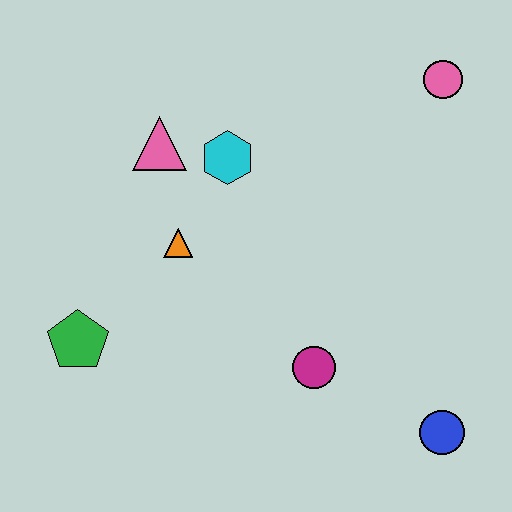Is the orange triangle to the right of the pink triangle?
Yes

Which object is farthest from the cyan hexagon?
The blue circle is farthest from the cyan hexagon.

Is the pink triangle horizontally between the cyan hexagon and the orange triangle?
No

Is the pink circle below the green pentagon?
No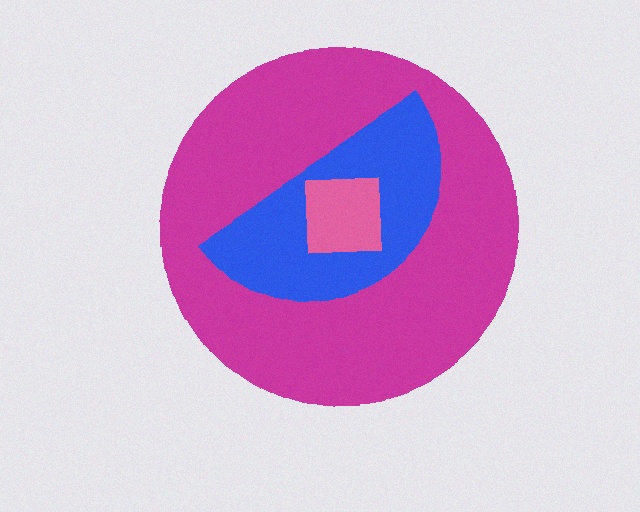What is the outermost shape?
The magenta circle.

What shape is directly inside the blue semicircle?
The pink square.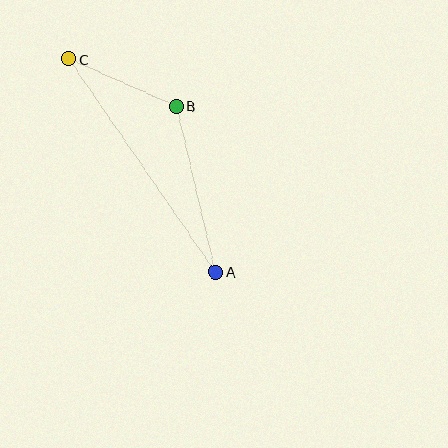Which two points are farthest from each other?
Points A and C are farthest from each other.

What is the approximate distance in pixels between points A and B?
The distance between A and B is approximately 170 pixels.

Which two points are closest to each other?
Points B and C are closest to each other.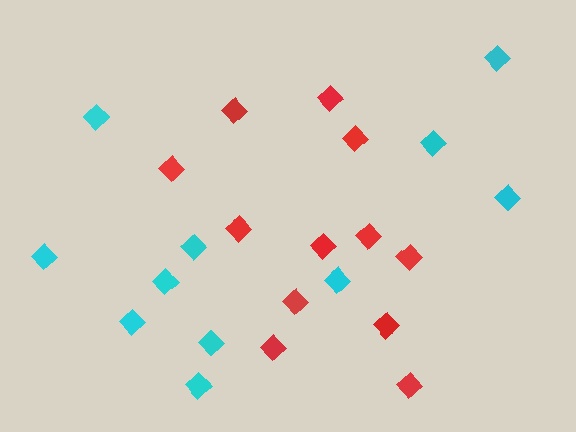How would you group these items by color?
There are 2 groups: one group of cyan diamonds (11) and one group of red diamonds (12).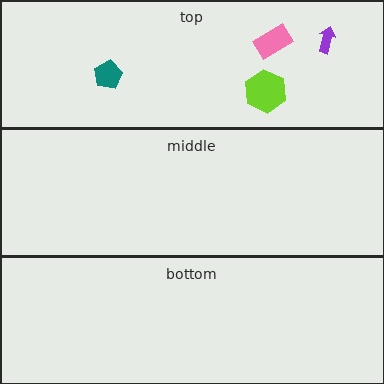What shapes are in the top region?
The purple arrow, the lime hexagon, the teal pentagon, the pink rectangle.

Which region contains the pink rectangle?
The top region.